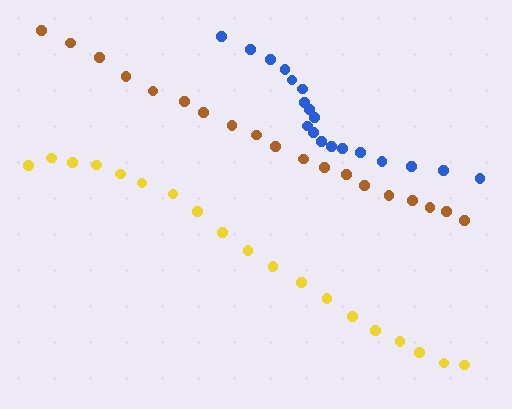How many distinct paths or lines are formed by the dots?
There are 3 distinct paths.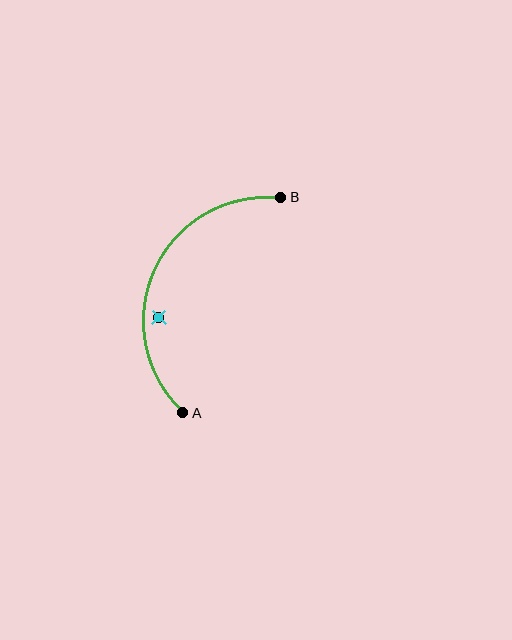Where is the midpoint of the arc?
The arc midpoint is the point on the curve farthest from the straight line joining A and B. It sits to the left of that line.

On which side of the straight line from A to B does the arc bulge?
The arc bulges to the left of the straight line connecting A and B.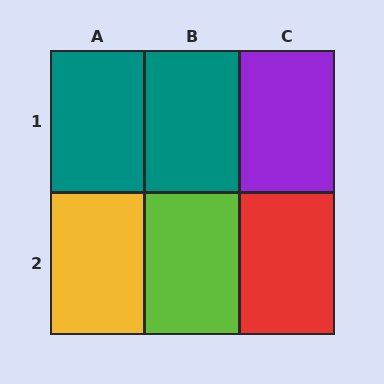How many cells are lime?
1 cell is lime.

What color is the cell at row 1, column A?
Teal.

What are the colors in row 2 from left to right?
Yellow, lime, red.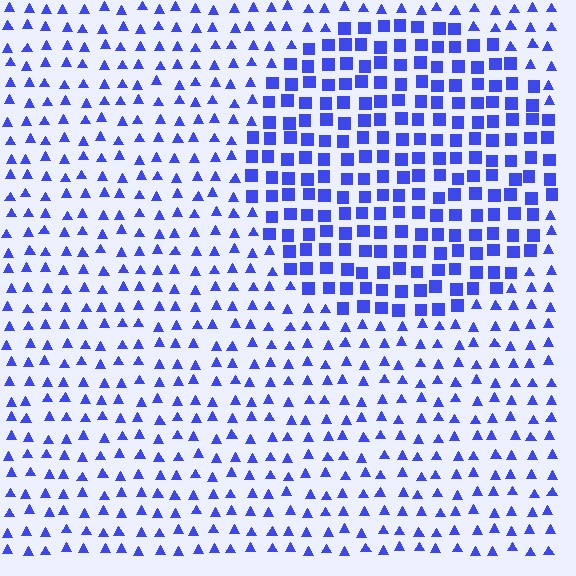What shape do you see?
I see a circle.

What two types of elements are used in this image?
The image uses squares inside the circle region and triangles outside it.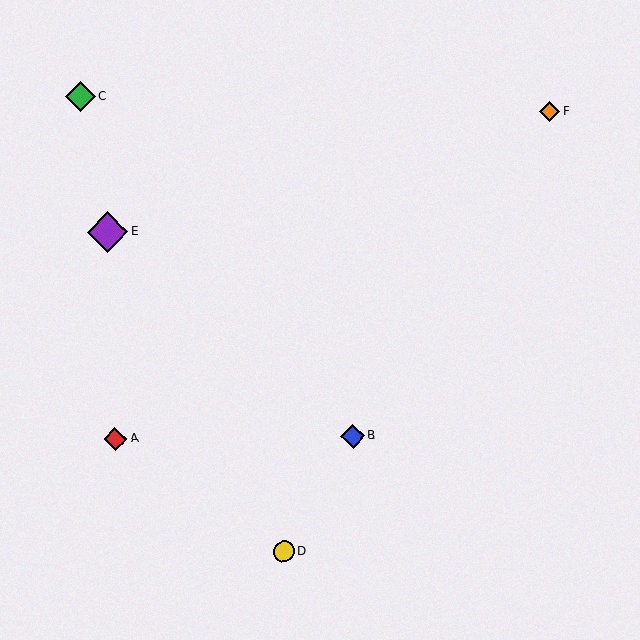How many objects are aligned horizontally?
2 objects (A, B) are aligned horizontally.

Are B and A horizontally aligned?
Yes, both are at y≈436.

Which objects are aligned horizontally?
Objects A, B are aligned horizontally.